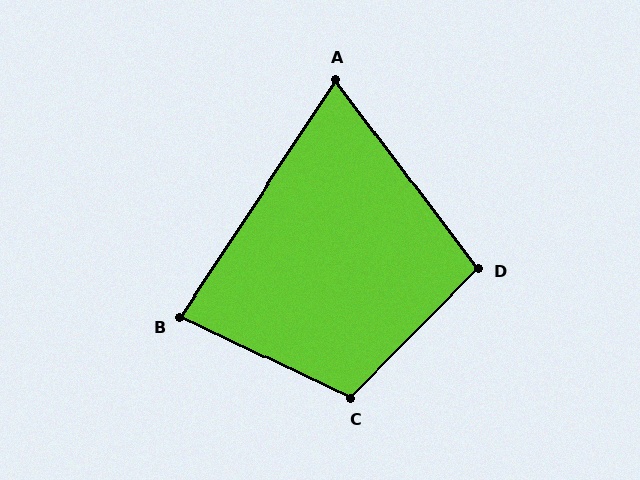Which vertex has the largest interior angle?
C, at approximately 110 degrees.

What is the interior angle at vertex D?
Approximately 98 degrees (obtuse).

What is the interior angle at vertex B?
Approximately 82 degrees (acute).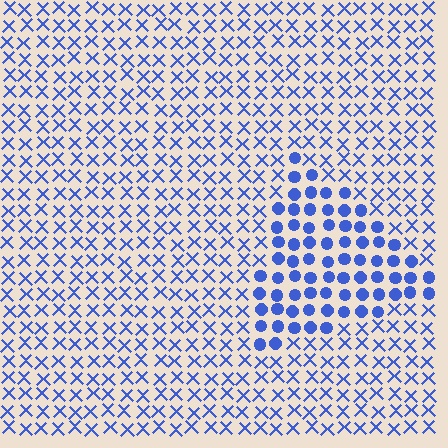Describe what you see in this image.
The image is filled with small blue elements arranged in a uniform grid. A triangle-shaped region contains circles, while the surrounding area contains X marks. The boundary is defined purely by the change in element shape.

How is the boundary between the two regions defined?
The boundary is defined by a change in element shape: circles inside vs. X marks outside. All elements share the same color and spacing.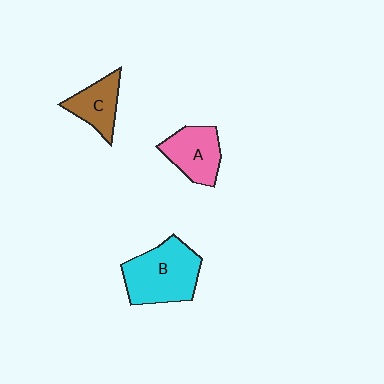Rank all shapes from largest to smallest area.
From largest to smallest: B (cyan), A (pink), C (brown).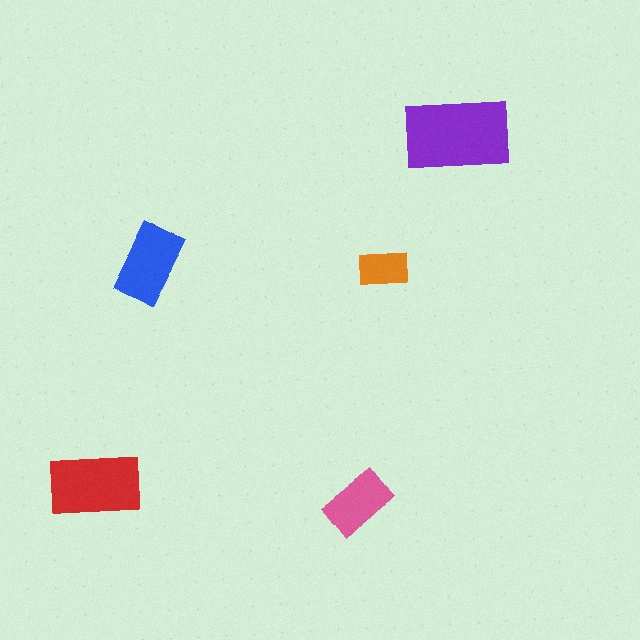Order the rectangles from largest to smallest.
the purple one, the red one, the blue one, the pink one, the orange one.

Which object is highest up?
The purple rectangle is topmost.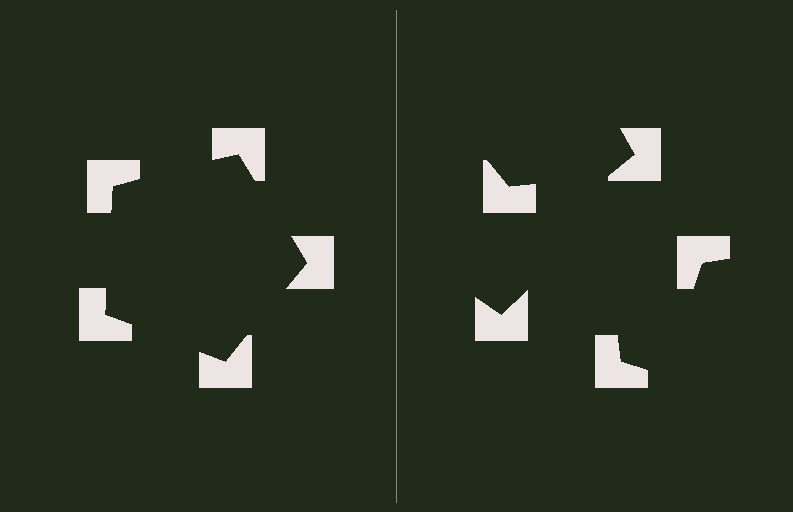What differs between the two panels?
The notched squares are positioned identically on both sides; only the wedge orientations differ. On the left they align to a pentagon; on the right they are misaligned.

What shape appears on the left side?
An illusory pentagon.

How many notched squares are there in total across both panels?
10 — 5 on each side.